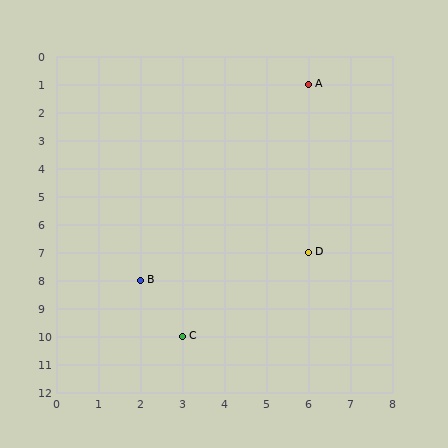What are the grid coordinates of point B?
Point B is at grid coordinates (2, 8).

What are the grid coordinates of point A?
Point A is at grid coordinates (6, 1).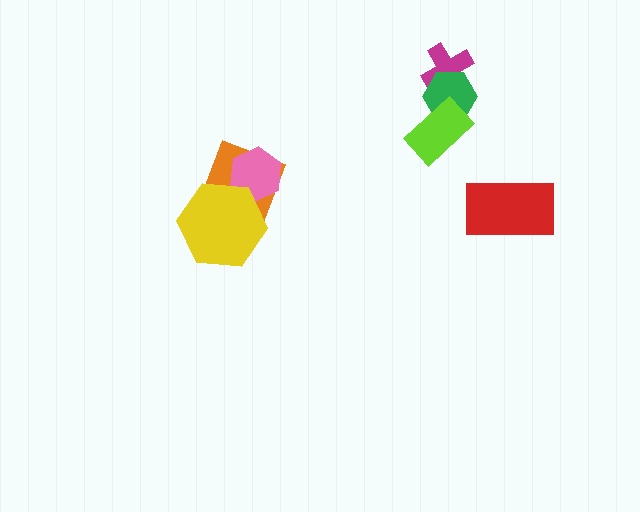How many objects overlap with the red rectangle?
0 objects overlap with the red rectangle.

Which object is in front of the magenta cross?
The green hexagon is in front of the magenta cross.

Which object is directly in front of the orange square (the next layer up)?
The pink hexagon is directly in front of the orange square.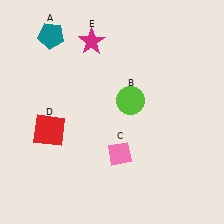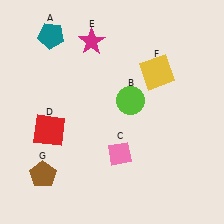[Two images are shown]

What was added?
A yellow square (F), a brown pentagon (G) were added in Image 2.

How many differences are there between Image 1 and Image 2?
There are 2 differences between the two images.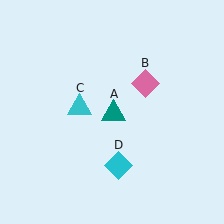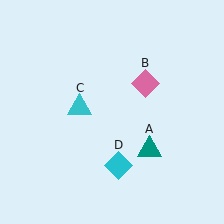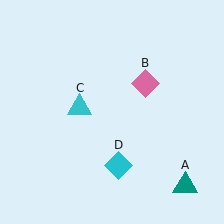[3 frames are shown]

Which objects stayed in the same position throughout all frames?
Pink diamond (object B) and cyan triangle (object C) and cyan diamond (object D) remained stationary.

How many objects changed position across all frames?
1 object changed position: teal triangle (object A).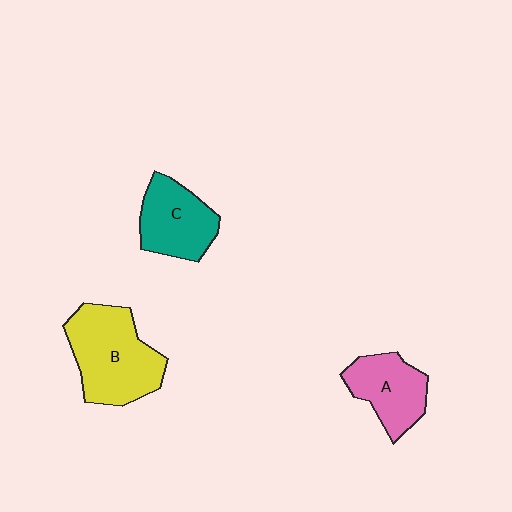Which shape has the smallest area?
Shape A (pink).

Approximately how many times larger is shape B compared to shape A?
Approximately 1.5 times.